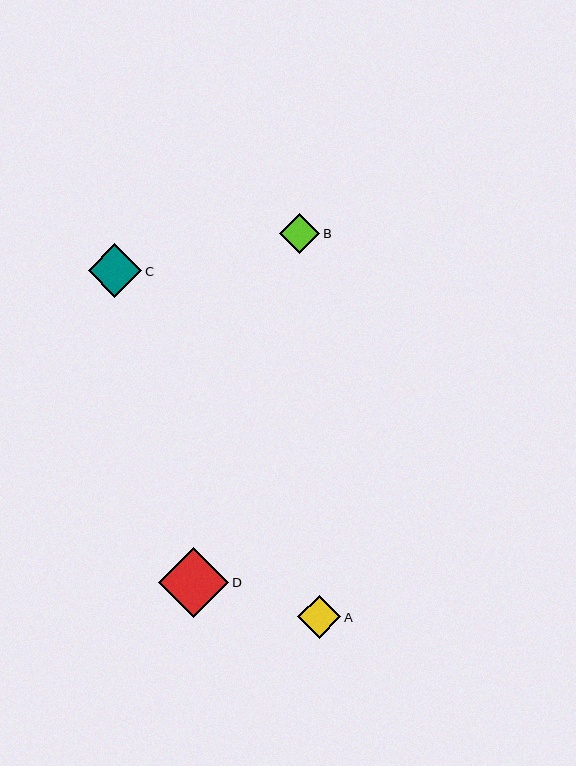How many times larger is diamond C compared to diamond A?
Diamond C is approximately 1.2 times the size of diamond A.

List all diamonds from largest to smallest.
From largest to smallest: D, C, A, B.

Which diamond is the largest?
Diamond D is the largest with a size of approximately 70 pixels.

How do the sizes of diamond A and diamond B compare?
Diamond A and diamond B are approximately the same size.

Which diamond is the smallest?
Diamond B is the smallest with a size of approximately 40 pixels.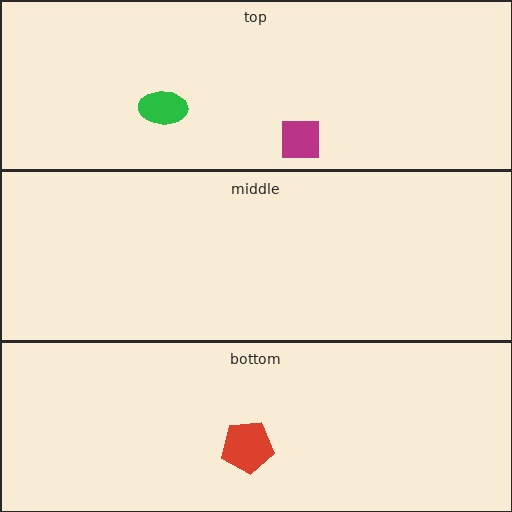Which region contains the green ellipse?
The top region.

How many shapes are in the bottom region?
1.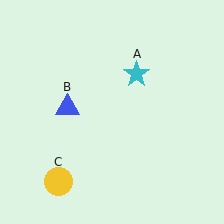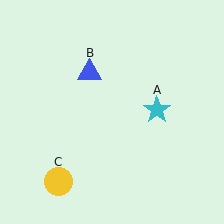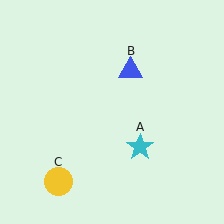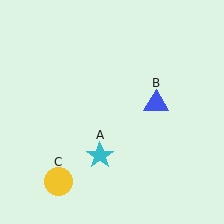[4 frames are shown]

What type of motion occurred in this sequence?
The cyan star (object A), blue triangle (object B) rotated clockwise around the center of the scene.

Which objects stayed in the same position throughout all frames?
Yellow circle (object C) remained stationary.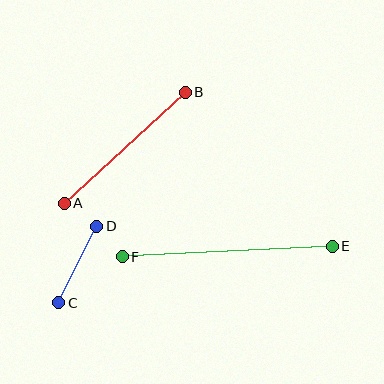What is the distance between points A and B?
The distance is approximately 164 pixels.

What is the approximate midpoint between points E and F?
The midpoint is at approximately (227, 251) pixels.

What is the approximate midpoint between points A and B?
The midpoint is at approximately (125, 148) pixels.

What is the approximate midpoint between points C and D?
The midpoint is at approximately (78, 264) pixels.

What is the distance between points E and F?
The distance is approximately 210 pixels.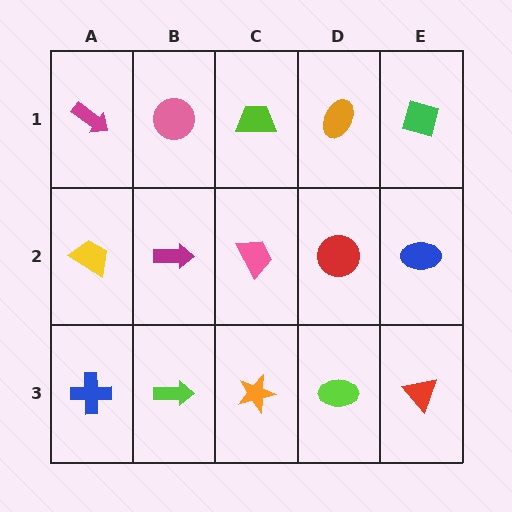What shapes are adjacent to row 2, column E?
A green diamond (row 1, column E), a red triangle (row 3, column E), a red circle (row 2, column D).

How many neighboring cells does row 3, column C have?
3.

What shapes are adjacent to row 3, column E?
A blue ellipse (row 2, column E), a lime ellipse (row 3, column D).